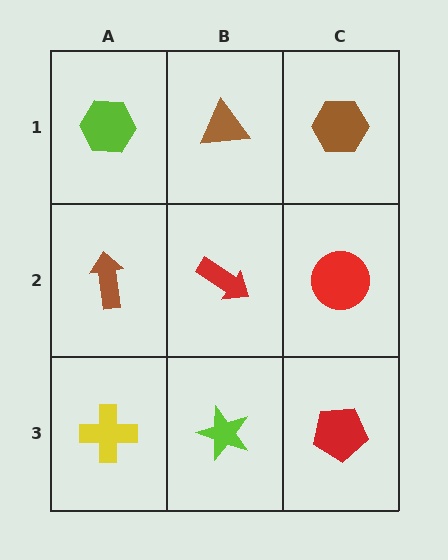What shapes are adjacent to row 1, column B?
A red arrow (row 2, column B), a lime hexagon (row 1, column A), a brown hexagon (row 1, column C).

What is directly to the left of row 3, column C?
A lime star.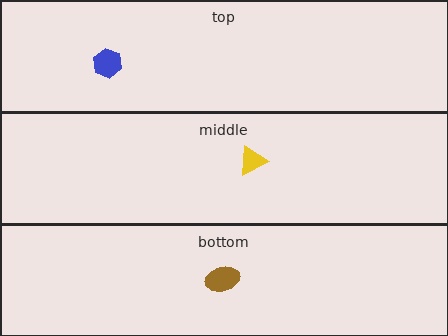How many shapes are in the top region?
1.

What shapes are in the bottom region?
The brown ellipse.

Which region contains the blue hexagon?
The top region.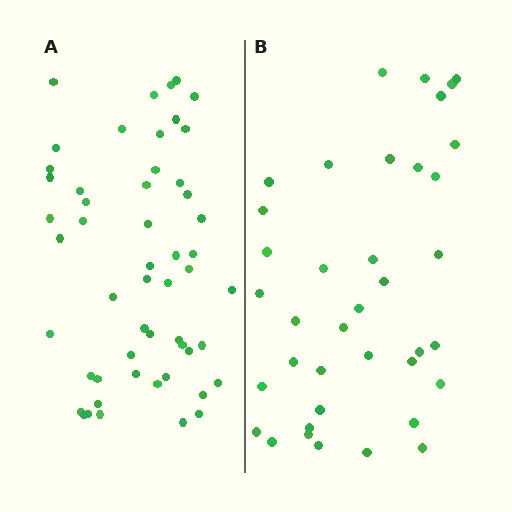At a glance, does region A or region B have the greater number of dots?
Region A (the left region) has more dots.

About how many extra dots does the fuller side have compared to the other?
Region A has approximately 15 more dots than region B.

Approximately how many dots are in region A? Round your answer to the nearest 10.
About 50 dots. (The exact count is 53, which rounds to 50.)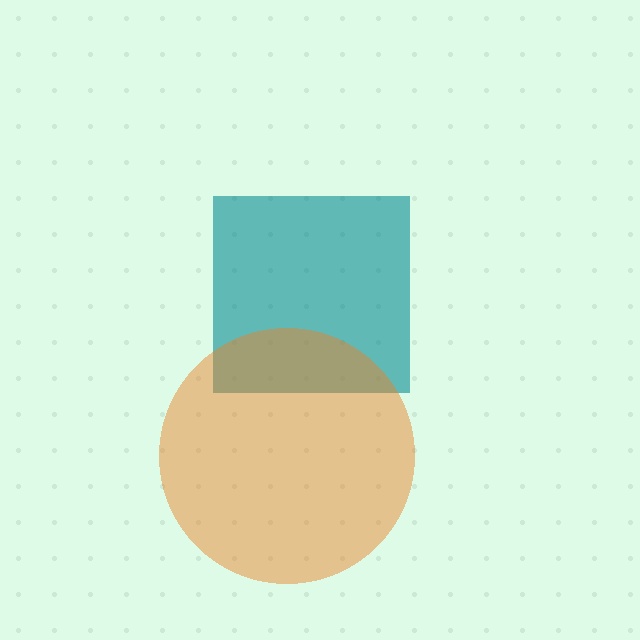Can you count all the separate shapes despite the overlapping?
Yes, there are 2 separate shapes.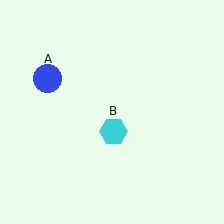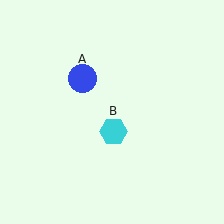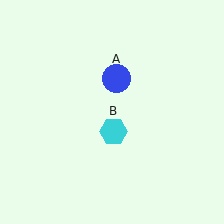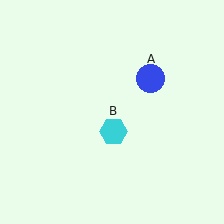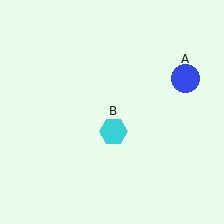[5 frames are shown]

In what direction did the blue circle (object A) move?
The blue circle (object A) moved right.